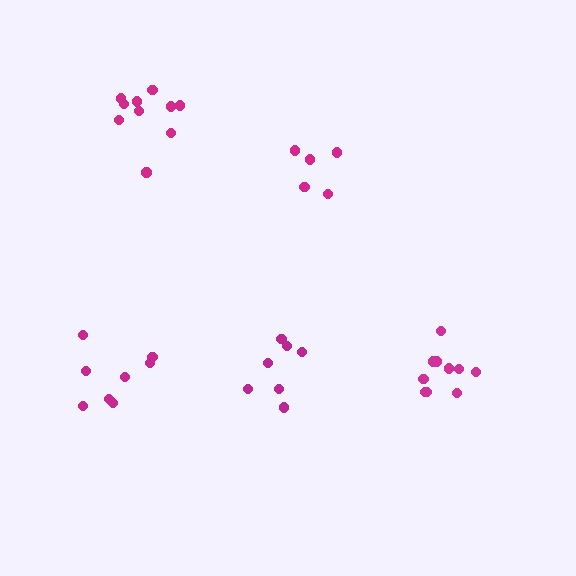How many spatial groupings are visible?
There are 5 spatial groupings.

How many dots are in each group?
Group 1: 7 dots, Group 2: 5 dots, Group 3: 10 dots, Group 4: 10 dots, Group 5: 8 dots (40 total).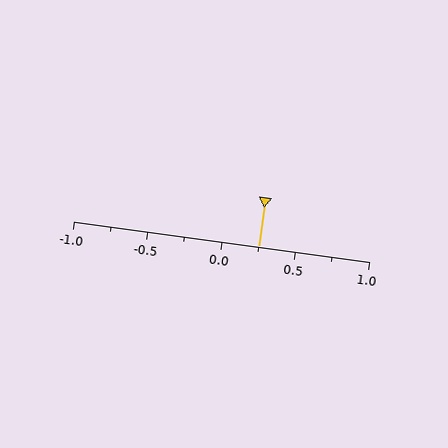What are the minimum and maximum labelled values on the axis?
The axis runs from -1.0 to 1.0.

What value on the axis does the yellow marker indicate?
The marker indicates approximately 0.25.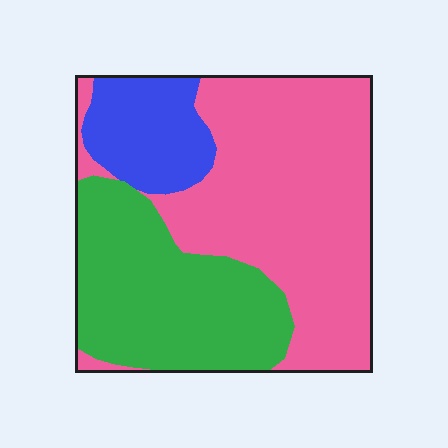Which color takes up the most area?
Pink, at roughly 50%.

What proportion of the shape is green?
Green takes up about one third (1/3) of the shape.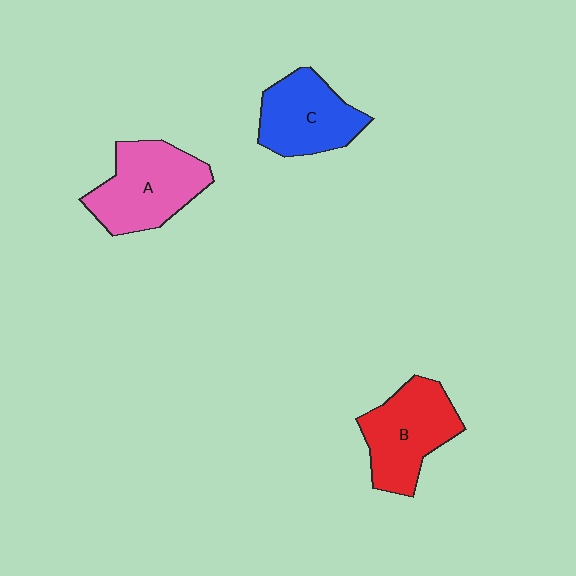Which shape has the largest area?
Shape A (pink).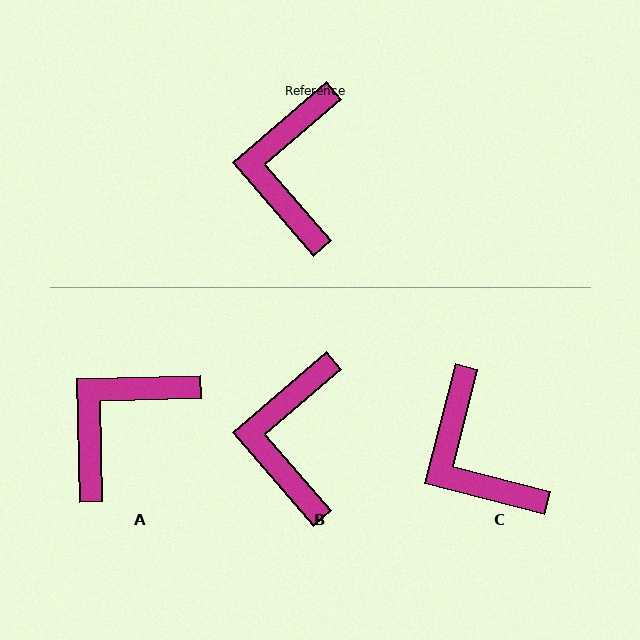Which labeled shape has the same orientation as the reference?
B.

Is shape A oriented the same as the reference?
No, it is off by about 39 degrees.